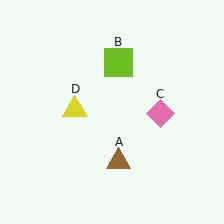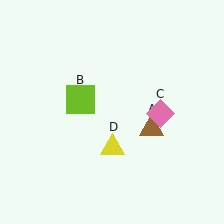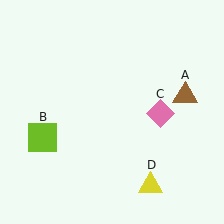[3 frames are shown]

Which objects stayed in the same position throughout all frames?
Pink diamond (object C) remained stationary.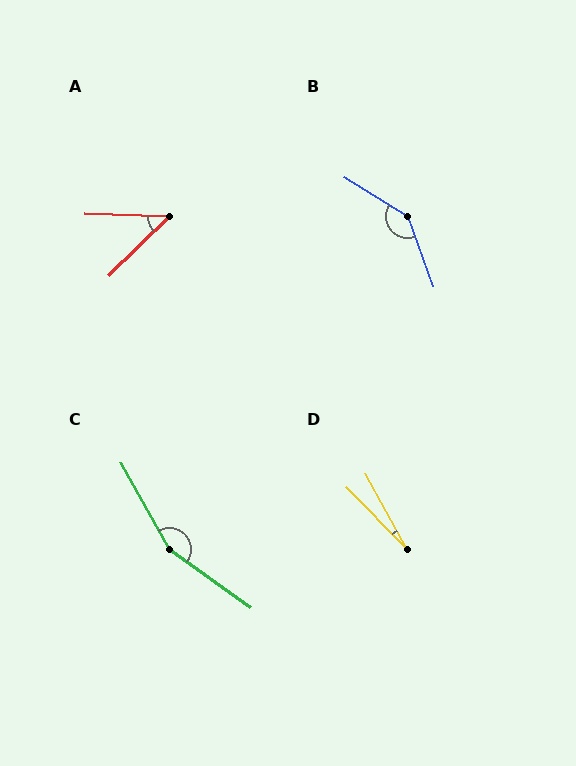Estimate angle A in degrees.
Approximately 46 degrees.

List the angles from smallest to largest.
D (16°), A (46°), B (142°), C (155°).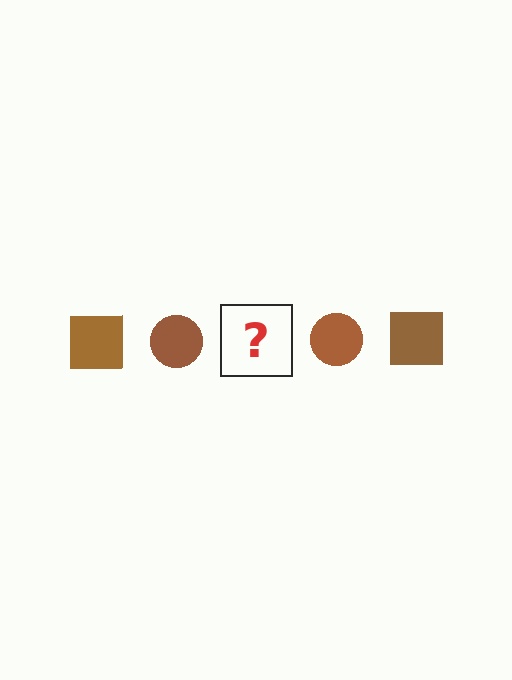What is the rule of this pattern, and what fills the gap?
The rule is that the pattern cycles through square, circle shapes in brown. The gap should be filled with a brown square.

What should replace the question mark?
The question mark should be replaced with a brown square.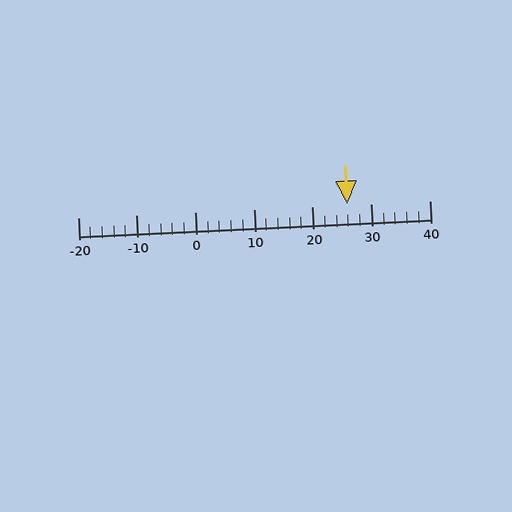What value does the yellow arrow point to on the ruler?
The yellow arrow points to approximately 26.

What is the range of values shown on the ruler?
The ruler shows values from -20 to 40.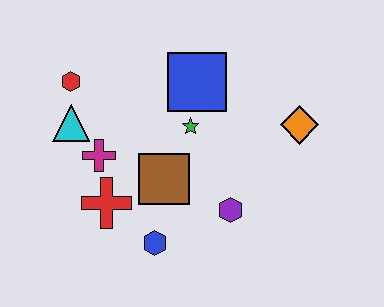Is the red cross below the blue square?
Yes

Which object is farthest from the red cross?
The orange diamond is farthest from the red cross.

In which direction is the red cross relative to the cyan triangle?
The red cross is below the cyan triangle.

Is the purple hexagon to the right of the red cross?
Yes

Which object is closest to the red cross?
The magenta cross is closest to the red cross.